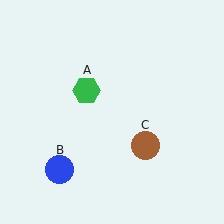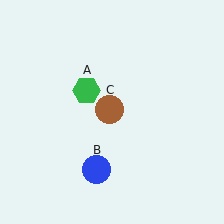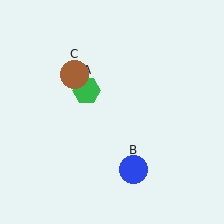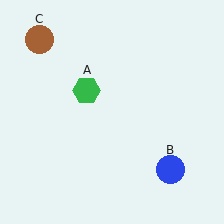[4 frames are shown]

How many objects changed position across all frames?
2 objects changed position: blue circle (object B), brown circle (object C).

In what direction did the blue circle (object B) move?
The blue circle (object B) moved right.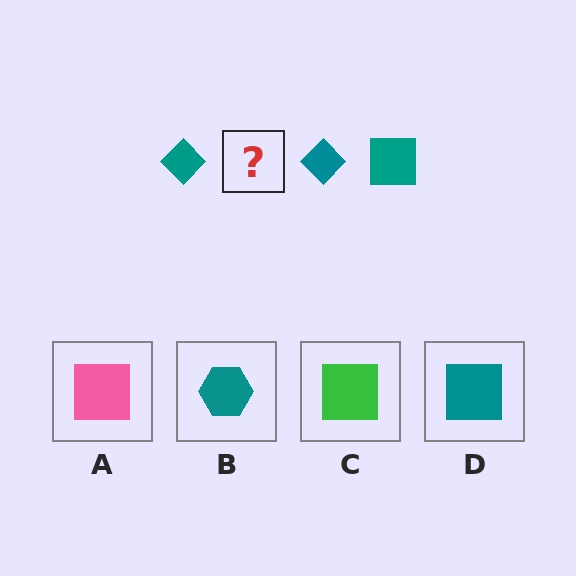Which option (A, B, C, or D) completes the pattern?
D.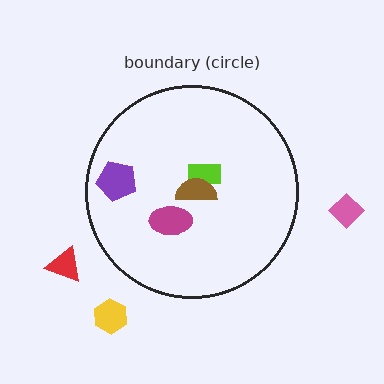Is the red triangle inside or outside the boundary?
Outside.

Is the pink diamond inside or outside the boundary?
Outside.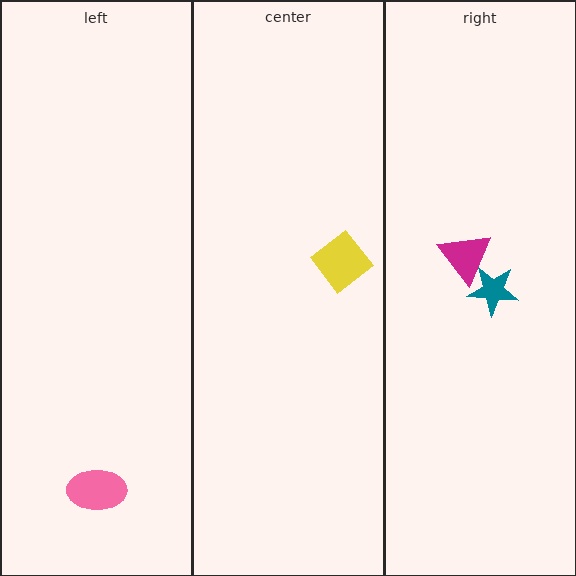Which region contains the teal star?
The right region.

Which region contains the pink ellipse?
The left region.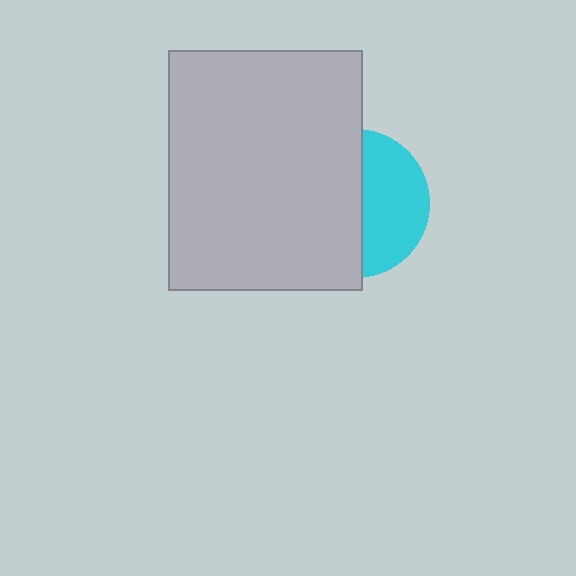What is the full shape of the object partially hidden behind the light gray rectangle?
The partially hidden object is a cyan circle.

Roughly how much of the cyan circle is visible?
A small part of it is visible (roughly 43%).